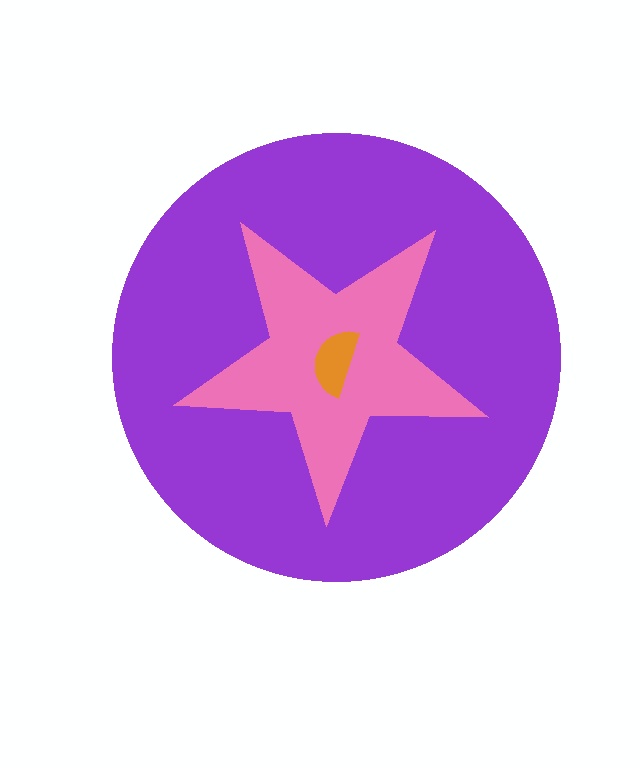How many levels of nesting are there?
3.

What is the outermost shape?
The purple circle.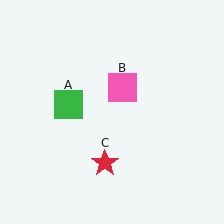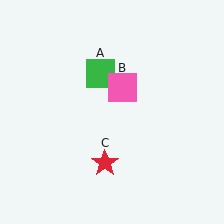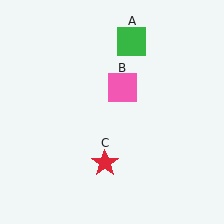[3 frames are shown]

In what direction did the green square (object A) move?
The green square (object A) moved up and to the right.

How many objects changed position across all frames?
1 object changed position: green square (object A).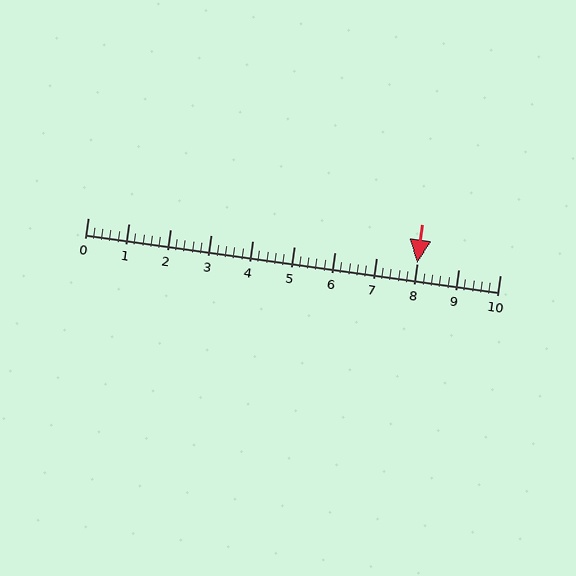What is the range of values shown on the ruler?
The ruler shows values from 0 to 10.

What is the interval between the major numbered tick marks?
The major tick marks are spaced 1 units apart.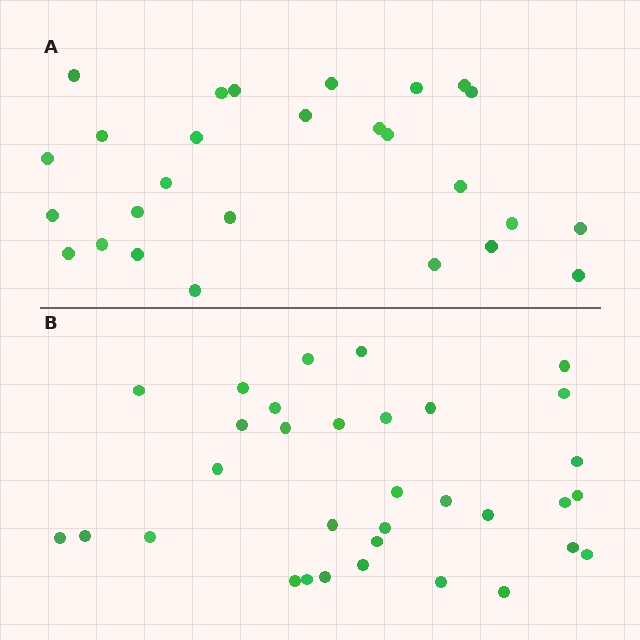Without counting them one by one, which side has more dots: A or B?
Region B (the bottom region) has more dots.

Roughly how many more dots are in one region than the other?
Region B has about 6 more dots than region A.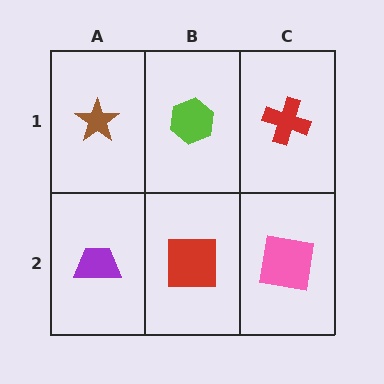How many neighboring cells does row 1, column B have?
3.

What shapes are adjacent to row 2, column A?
A brown star (row 1, column A), a red square (row 2, column B).